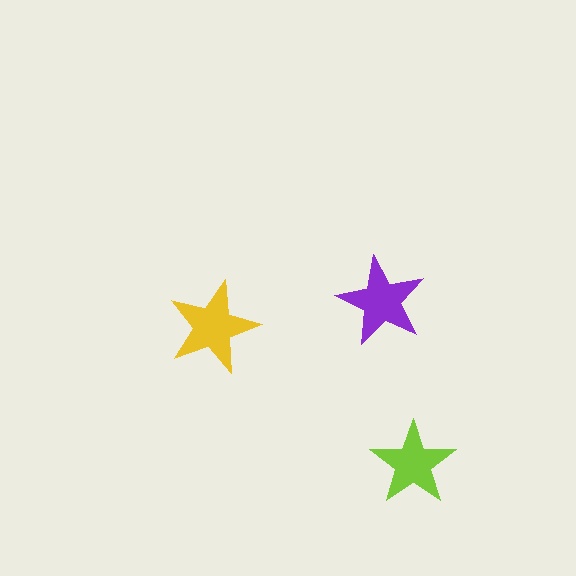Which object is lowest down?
The lime star is bottommost.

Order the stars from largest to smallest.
the yellow one, the purple one, the lime one.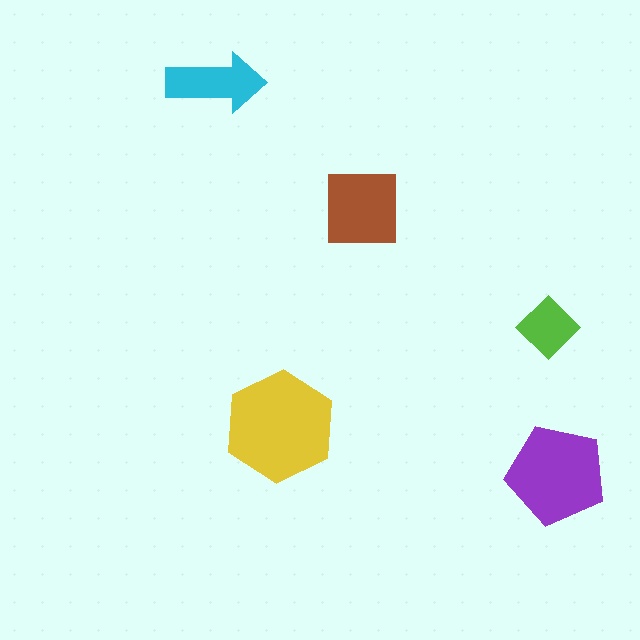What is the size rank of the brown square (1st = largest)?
3rd.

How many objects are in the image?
There are 5 objects in the image.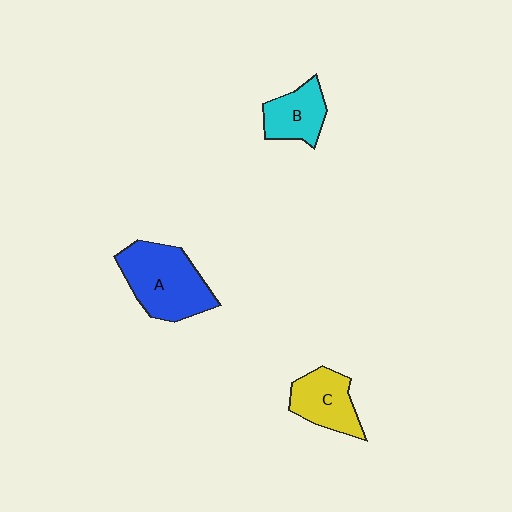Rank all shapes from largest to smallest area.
From largest to smallest: A (blue), C (yellow), B (cyan).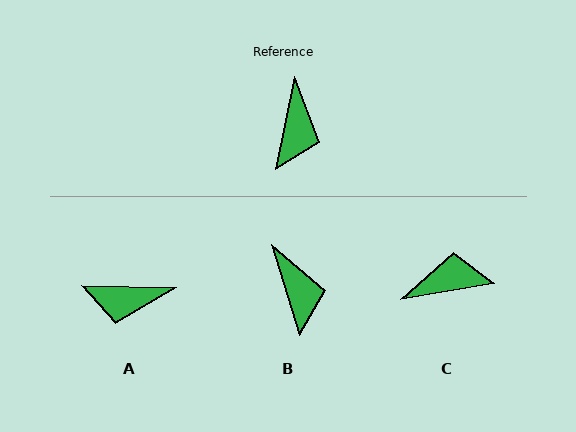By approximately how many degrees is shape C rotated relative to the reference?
Approximately 112 degrees counter-clockwise.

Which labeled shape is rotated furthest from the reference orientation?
C, about 112 degrees away.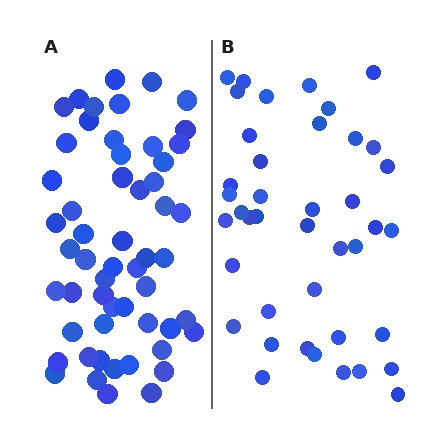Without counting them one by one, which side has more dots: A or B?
Region A (the left region) has more dots.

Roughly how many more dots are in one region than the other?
Region A has approximately 15 more dots than region B.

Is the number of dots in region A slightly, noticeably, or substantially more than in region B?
Region A has noticeably more, but not dramatically so. The ratio is roughly 1.3 to 1.